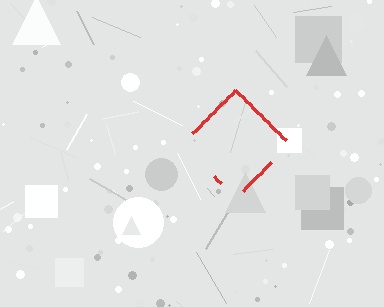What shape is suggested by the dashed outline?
The dashed outline suggests a diamond.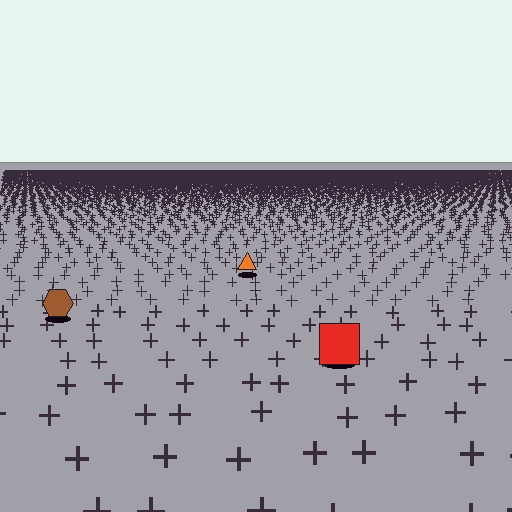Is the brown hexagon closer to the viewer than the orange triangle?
Yes. The brown hexagon is closer — you can tell from the texture gradient: the ground texture is coarser near it.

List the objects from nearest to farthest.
From nearest to farthest: the red square, the brown hexagon, the orange triangle.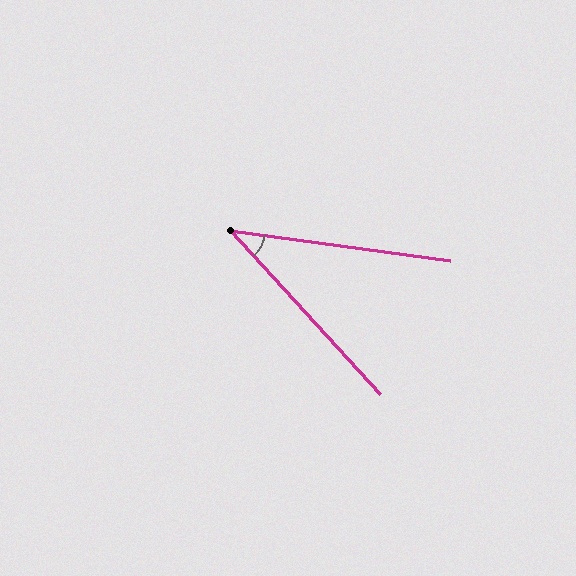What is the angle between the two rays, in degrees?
Approximately 40 degrees.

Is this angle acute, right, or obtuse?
It is acute.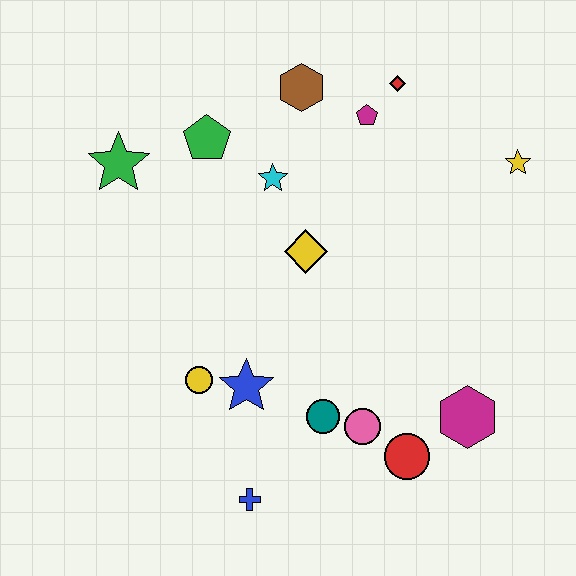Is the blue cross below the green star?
Yes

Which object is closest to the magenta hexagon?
The red circle is closest to the magenta hexagon.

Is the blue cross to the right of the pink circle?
No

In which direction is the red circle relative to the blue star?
The red circle is to the right of the blue star.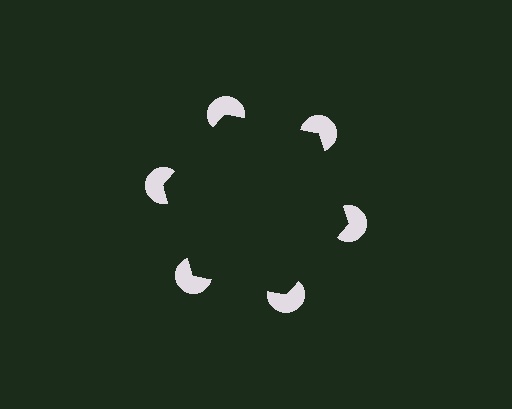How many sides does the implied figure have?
6 sides.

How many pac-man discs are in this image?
There are 6 — one at each vertex of the illusory hexagon.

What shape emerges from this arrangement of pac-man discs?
An illusory hexagon — its edges are inferred from the aligned wedge cuts in the pac-man discs, not physically drawn.